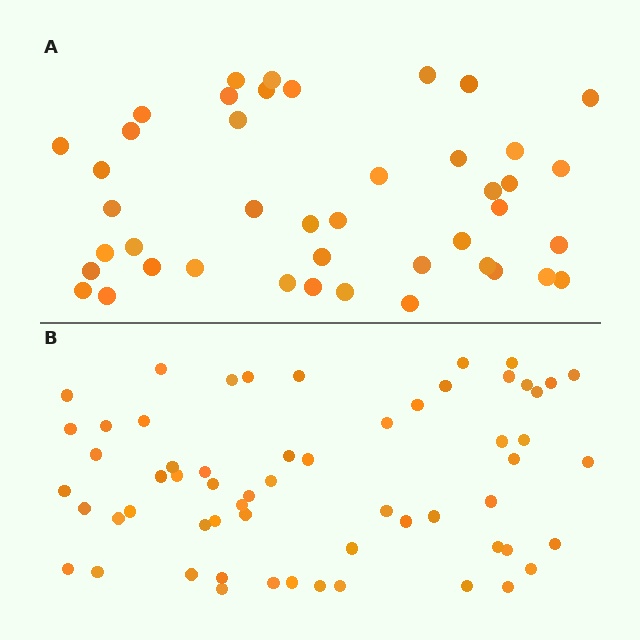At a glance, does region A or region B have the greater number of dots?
Region B (the bottom region) has more dots.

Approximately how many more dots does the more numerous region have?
Region B has approximately 15 more dots than region A.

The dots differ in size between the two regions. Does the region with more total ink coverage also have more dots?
No. Region A has more total ink coverage because its dots are larger, but region B actually contains more individual dots. Total area can be misleading — the number of items is what matters here.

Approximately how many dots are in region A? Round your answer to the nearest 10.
About 40 dots. (The exact count is 43, which rounds to 40.)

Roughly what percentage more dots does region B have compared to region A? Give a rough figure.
About 40% more.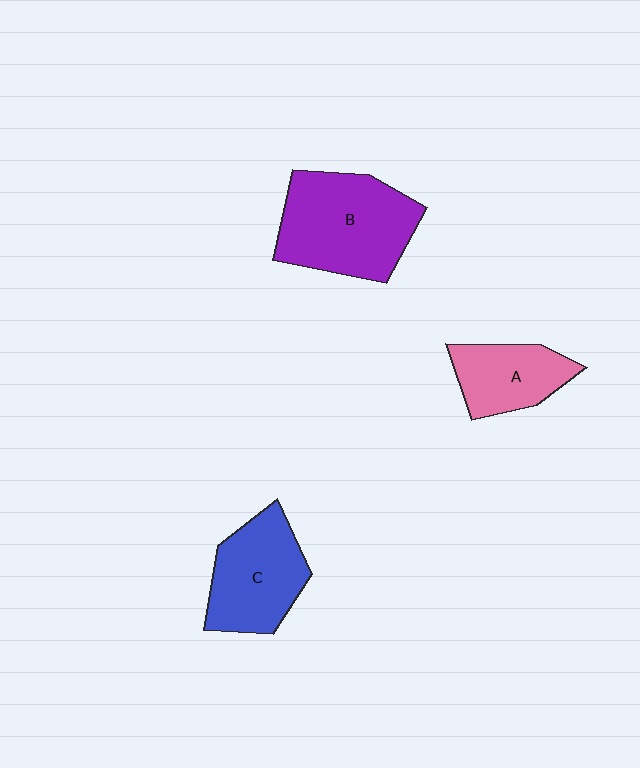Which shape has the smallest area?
Shape A (pink).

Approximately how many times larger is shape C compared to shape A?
Approximately 1.3 times.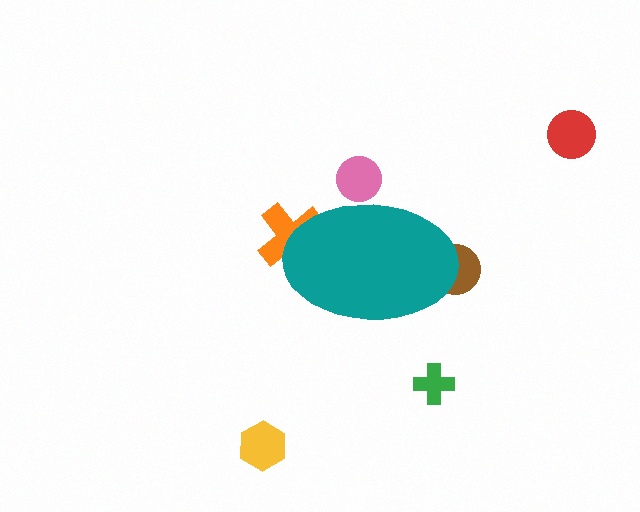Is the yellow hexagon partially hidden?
No, the yellow hexagon is fully visible.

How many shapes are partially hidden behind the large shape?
3 shapes are partially hidden.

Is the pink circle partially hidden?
Yes, the pink circle is partially hidden behind the teal ellipse.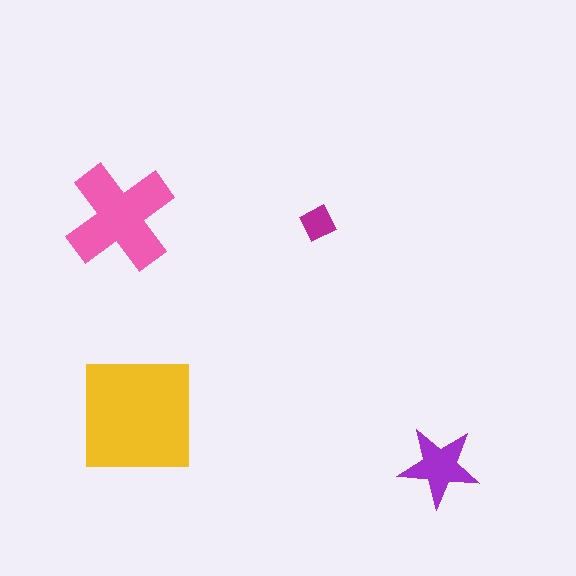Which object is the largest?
The yellow square.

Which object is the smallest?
The magenta diamond.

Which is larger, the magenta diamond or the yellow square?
The yellow square.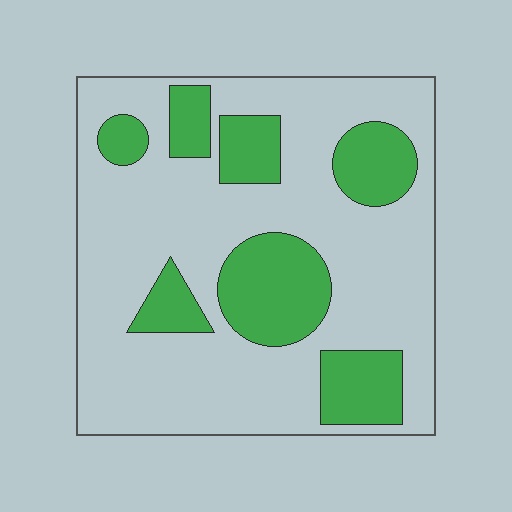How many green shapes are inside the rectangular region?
7.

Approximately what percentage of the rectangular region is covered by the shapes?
Approximately 25%.